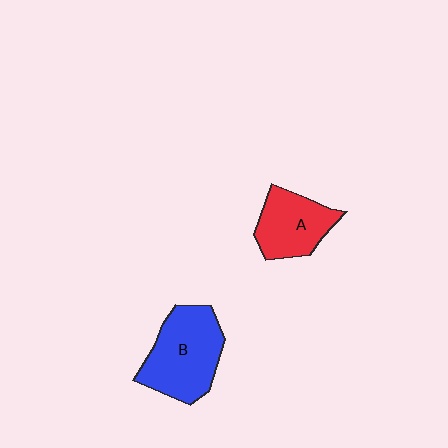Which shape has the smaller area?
Shape A (red).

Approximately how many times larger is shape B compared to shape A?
Approximately 1.4 times.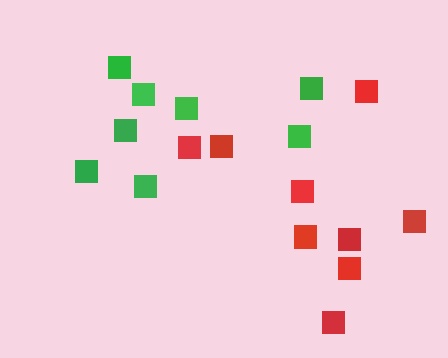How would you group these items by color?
There are 2 groups: one group of red squares (9) and one group of green squares (8).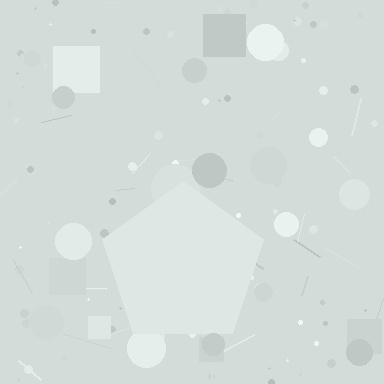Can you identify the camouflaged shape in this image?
The camouflaged shape is a pentagon.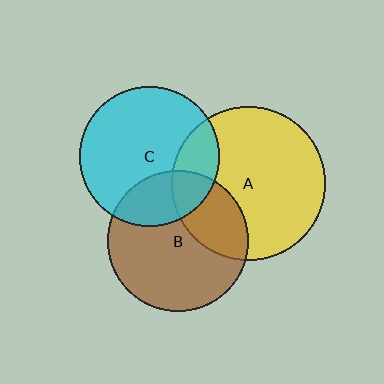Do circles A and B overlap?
Yes.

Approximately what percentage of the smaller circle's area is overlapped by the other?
Approximately 30%.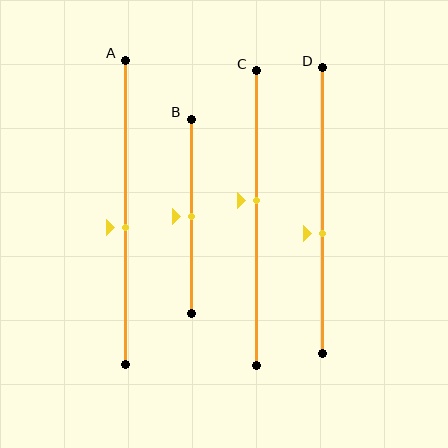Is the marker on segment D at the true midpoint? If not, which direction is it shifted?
No, the marker on segment D is shifted downward by about 8% of the segment length.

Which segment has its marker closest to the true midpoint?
Segment B has its marker closest to the true midpoint.